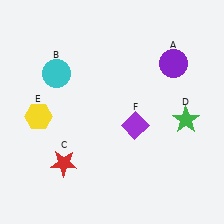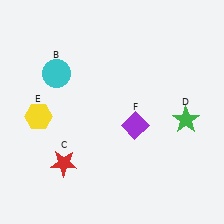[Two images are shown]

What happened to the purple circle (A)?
The purple circle (A) was removed in Image 2. It was in the top-right area of Image 1.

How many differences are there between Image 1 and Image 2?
There is 1 difference between the two images.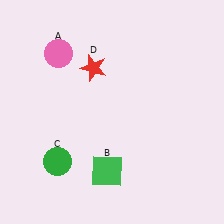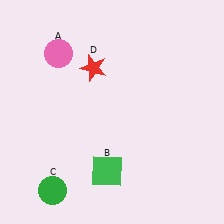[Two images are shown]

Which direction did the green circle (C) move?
The green circle (C) moved down.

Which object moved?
The green circle (C) moved down.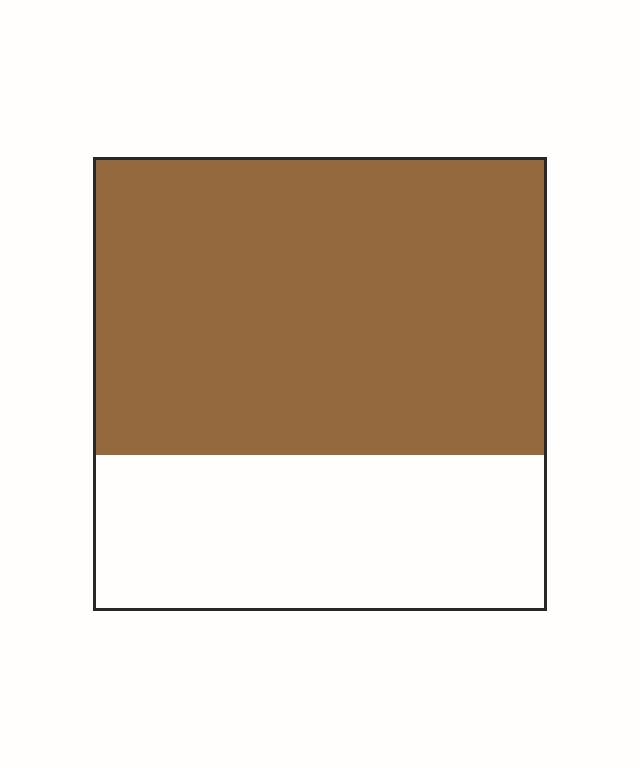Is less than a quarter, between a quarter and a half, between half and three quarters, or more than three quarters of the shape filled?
Between half and three quarters.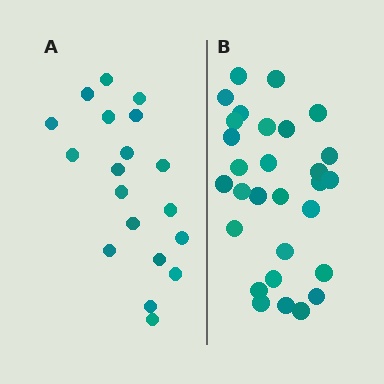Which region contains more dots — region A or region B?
Region B (the right region) has more dots.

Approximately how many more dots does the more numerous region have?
Region B has roughly 10 or so more dots than region A.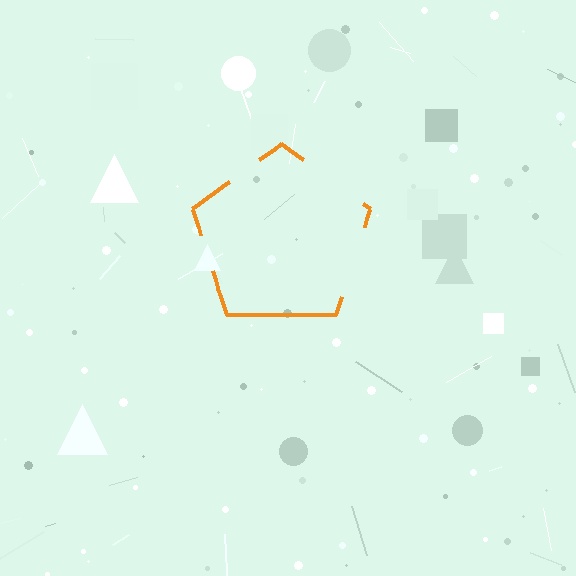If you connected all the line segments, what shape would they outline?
They would outline a pentagon.